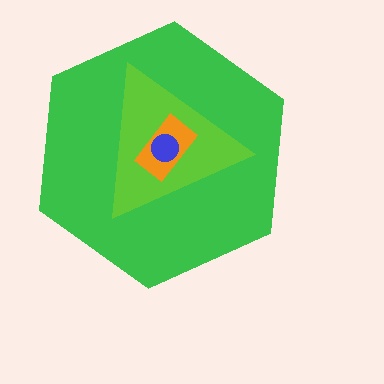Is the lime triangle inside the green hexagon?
Yes.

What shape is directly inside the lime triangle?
The orange rectangle.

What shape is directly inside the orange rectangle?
The blue circle.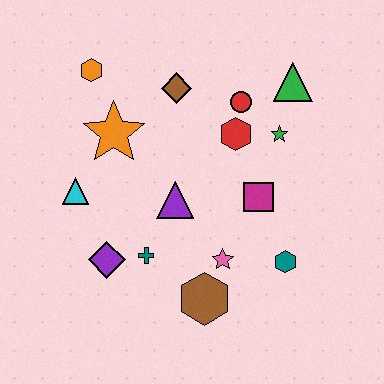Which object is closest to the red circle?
The red hexagon is closest to the red circle.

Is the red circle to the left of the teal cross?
No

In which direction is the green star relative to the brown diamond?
The green star is to the right of the brown diamond.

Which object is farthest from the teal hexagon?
The orange hexagon is farthest from the teal hexagon.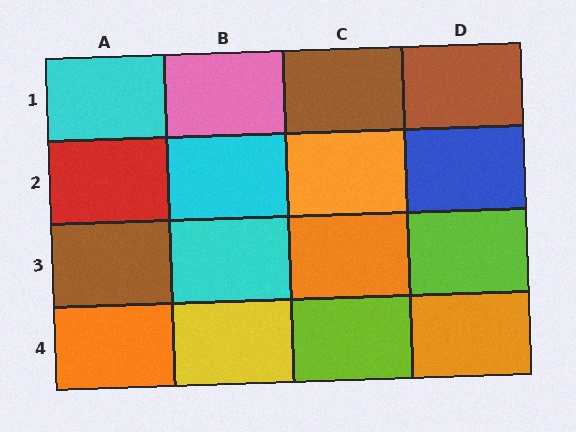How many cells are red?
1 cell is red.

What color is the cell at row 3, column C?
Orange.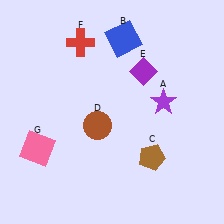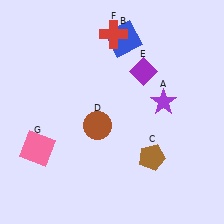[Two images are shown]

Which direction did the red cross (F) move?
The red cross (F) moved right.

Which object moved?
The red cross (F) moved right.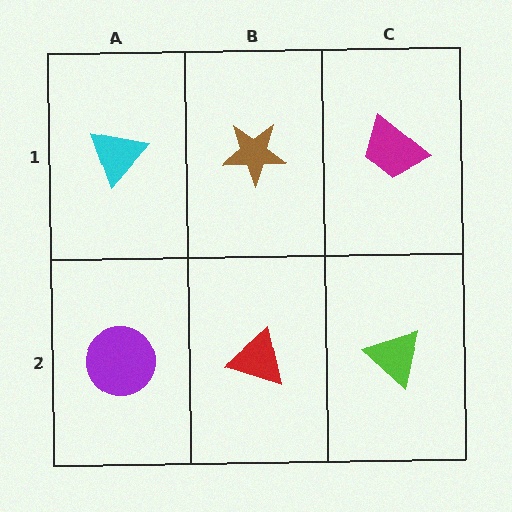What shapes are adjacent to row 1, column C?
A lime triangle (row 2, column C), a brown star (row 1, column B).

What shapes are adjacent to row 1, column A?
A purple circle (row 2, column A), a brown star (row 1, column B).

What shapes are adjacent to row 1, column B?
A red triangle (row 2, column B), a cyan triangle (row 1, column A), a magenta trapezoid (row 1, column C).